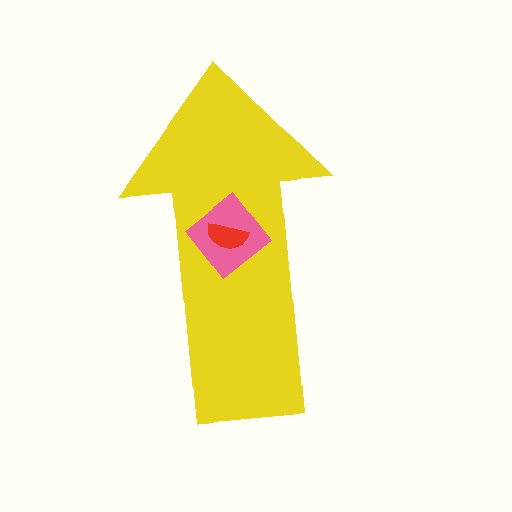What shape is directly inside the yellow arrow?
The pink diamond.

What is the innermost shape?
The red semicircle.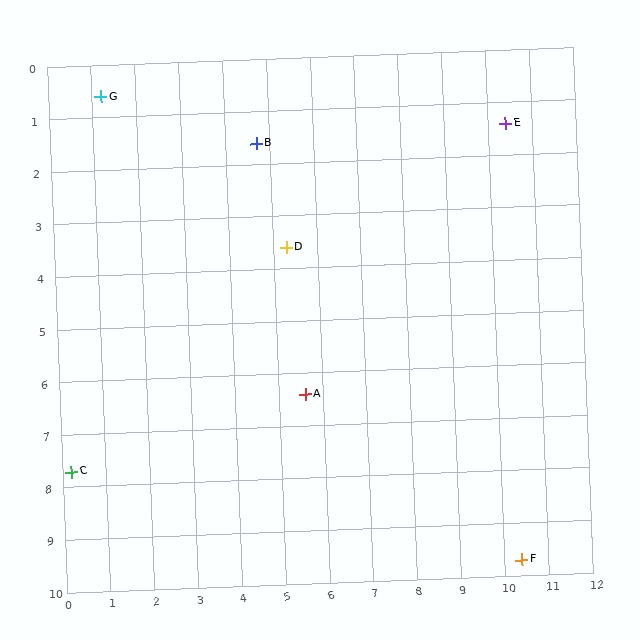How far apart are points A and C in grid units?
Points A and C are about 5.6 grid units apart.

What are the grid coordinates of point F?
Point F is at approximately (10.4, 9.7).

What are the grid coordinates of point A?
Point A is at approximately (5.6, 6.4).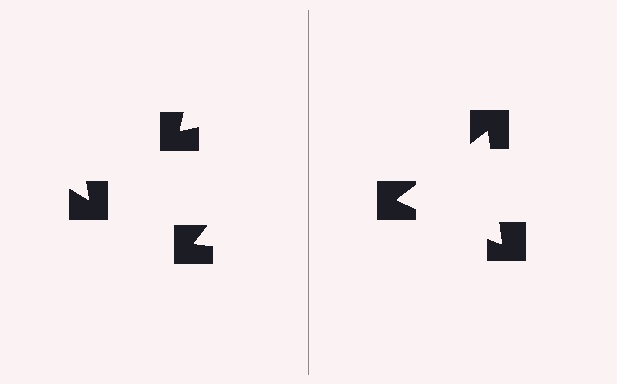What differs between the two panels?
The notched squares are positioned identically on both sides; only the wedge orientations differ. On the right they align to a triangle; on the left they are misaligned.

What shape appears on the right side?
An illusory triangle.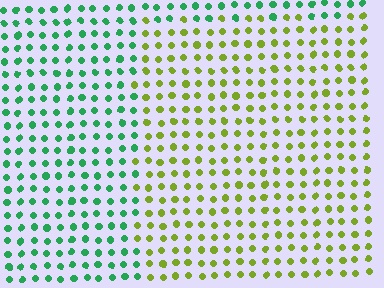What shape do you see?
I see a rectangle.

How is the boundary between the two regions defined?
The boundary is defined purely by a slight shift in hue (about 61 degrees). Spacing, size, and orientation are identical on both sides.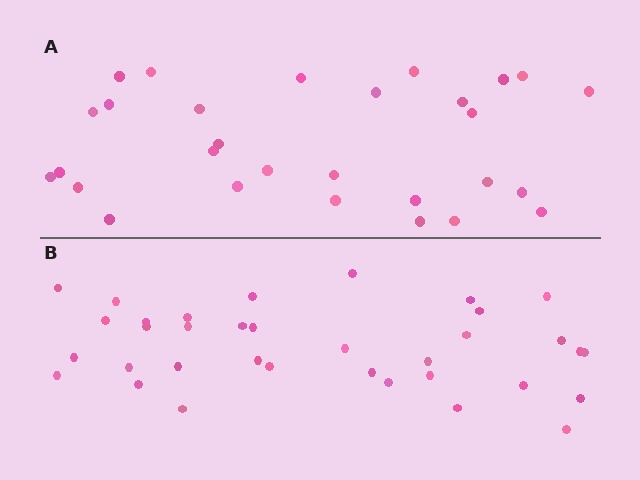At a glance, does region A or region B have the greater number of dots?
Region B (the bottom region) has more dots.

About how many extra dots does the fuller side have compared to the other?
Region B has about 6 more dots than region A.